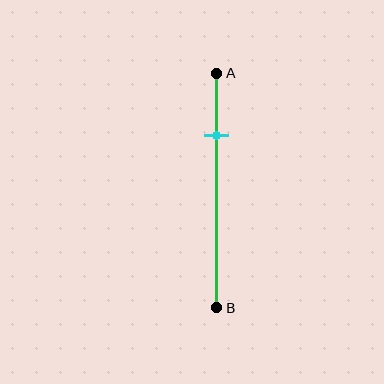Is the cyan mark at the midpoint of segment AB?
No, the mark is at about 25% from A, not at the 50% midpoint.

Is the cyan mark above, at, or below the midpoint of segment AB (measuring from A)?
The cyan mark is above the midpoint of segment AB.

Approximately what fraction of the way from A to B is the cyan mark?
The cyan mark is approximately 25% of the way from A to B.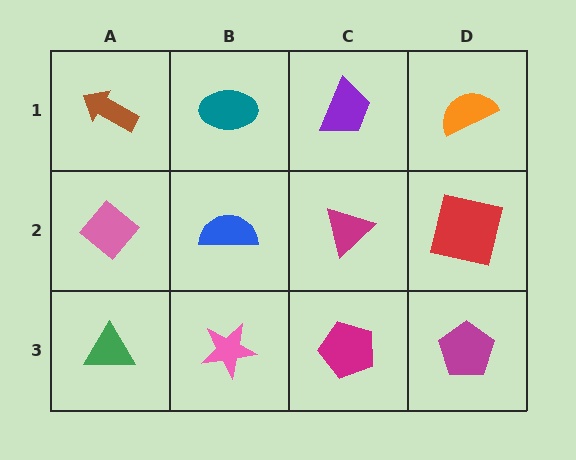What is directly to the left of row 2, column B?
A pink diamond.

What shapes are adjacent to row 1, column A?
A pink diamond (row 2, column A), a teal ellipse (row 1, column B).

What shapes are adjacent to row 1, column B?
A blue semicircle (row 2, column B), a brown arrow (row 1, column A), a purple trapezoid (row 1, column C).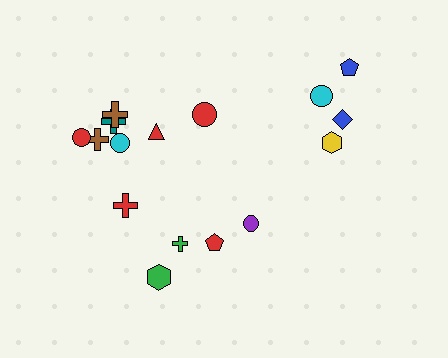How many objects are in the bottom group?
There are 4 objects.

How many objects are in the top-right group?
There are 4 objects.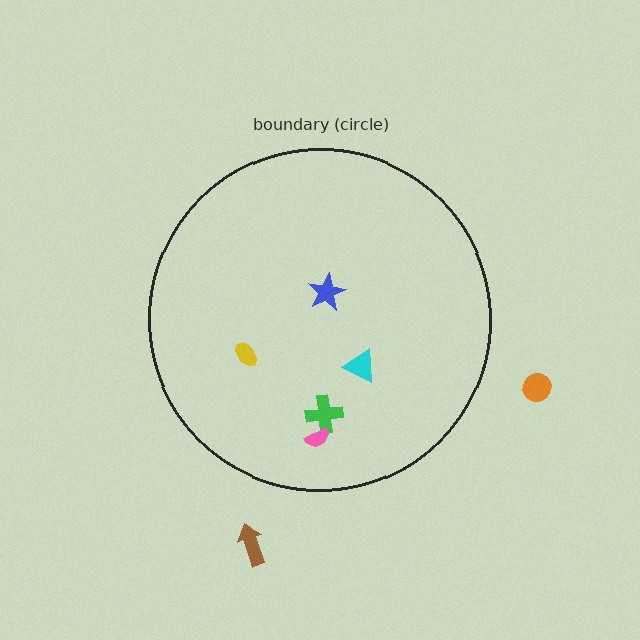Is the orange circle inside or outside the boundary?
Outside.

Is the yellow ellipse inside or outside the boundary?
Inside.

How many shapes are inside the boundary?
5 inside, 2 outside.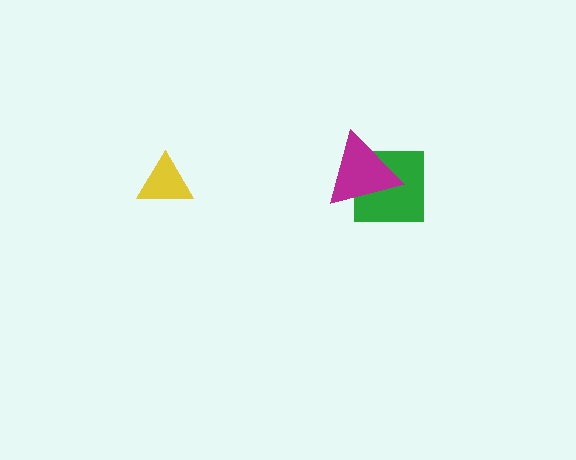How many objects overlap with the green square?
1 object overlaps with the green square.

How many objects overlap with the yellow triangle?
0 objects overlap with the yellow triangle.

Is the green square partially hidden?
Yes, it is partially covered by another shape.